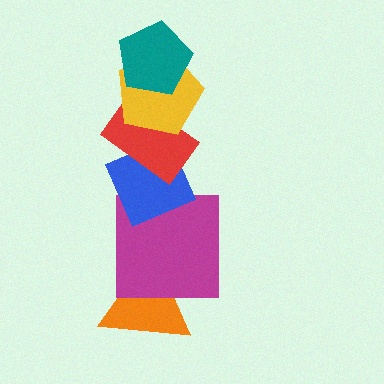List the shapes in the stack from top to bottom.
From top to bottom: the teal pentagon, the yellow pentagon, the red rectangle, the blue diamond, the magenta square, the orange triangle.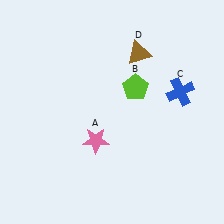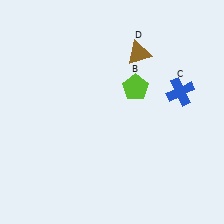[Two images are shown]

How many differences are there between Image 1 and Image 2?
There is 1 difference between the two images.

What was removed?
The pink star (A) was removed in Image 2.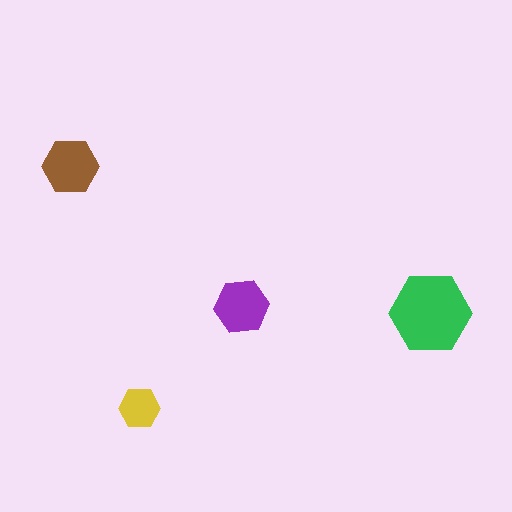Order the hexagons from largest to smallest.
the green one, the brown one, the purple one, the yellow one.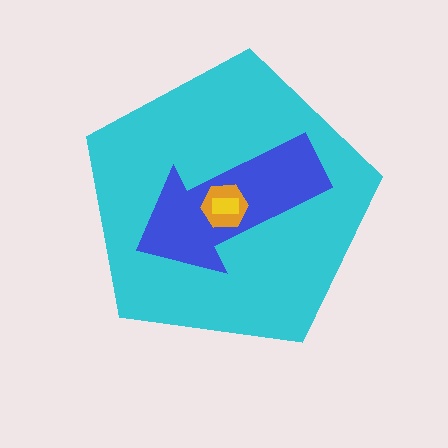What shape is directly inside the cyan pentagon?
The blue arrow.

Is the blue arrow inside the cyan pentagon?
Yes.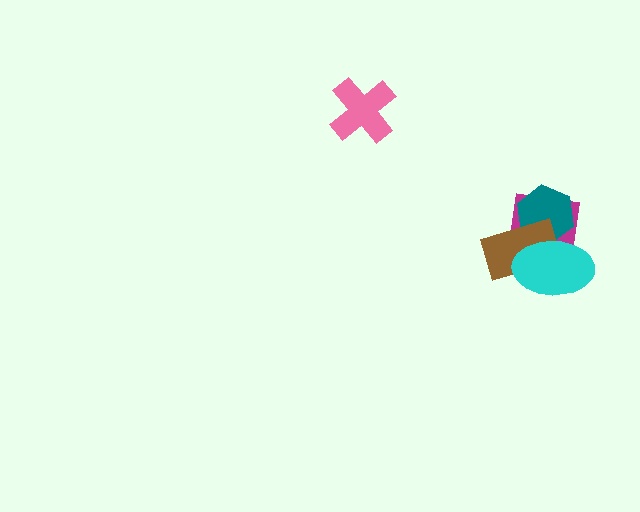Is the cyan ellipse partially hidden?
No, no other shape covers it.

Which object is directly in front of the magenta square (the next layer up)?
The teal hexagon is directly in front of the magenta square.